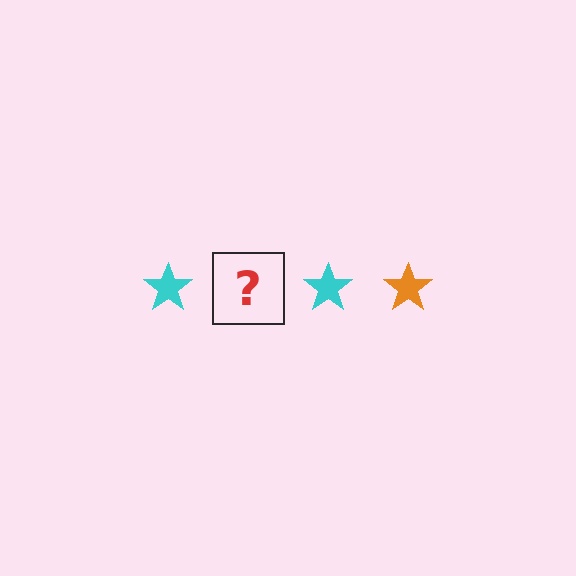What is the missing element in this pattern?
The missing element is an orange star.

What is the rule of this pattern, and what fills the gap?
The rule is that the pattern cycles through cyan, orange stars. The gap should be filled with an orange star.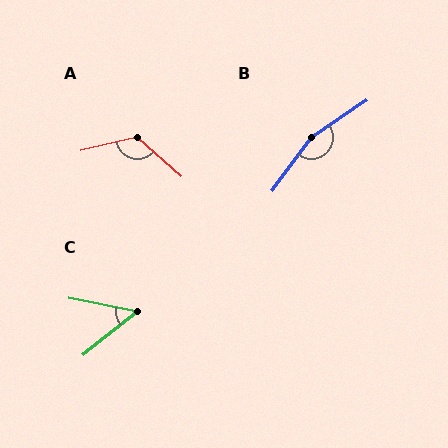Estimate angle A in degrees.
Approximately 125 degrees.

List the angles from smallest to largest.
C (50°), A (125°), B (160°).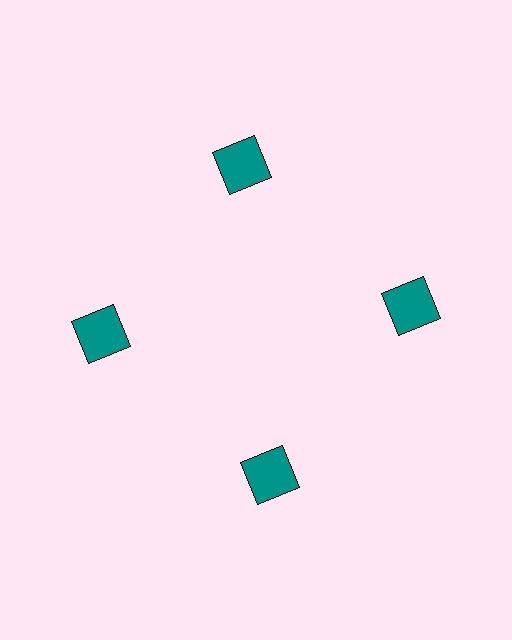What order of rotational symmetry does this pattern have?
This pattern has 4-fold rotational symmetry.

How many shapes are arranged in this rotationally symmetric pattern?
There are 4 shapes, arranged in 4 groups of 1.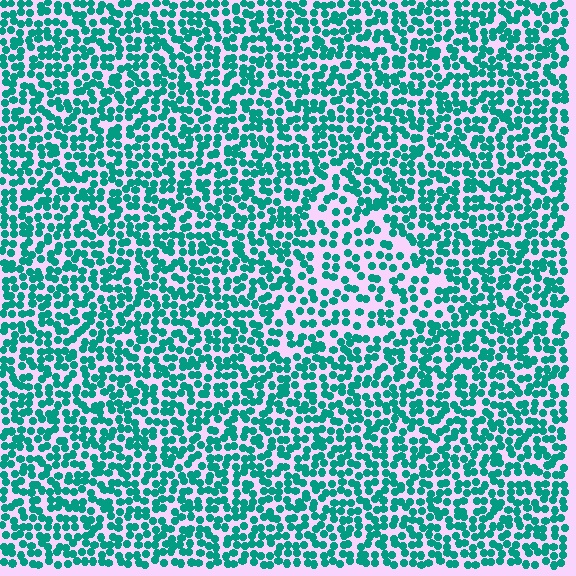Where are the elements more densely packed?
The elements are more densely packed outside the triangle boundary.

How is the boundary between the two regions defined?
The boundary is defined by a change in element density (approximately 1.6x ratio). All elements are the same color, size, and shape.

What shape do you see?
I see a triangle.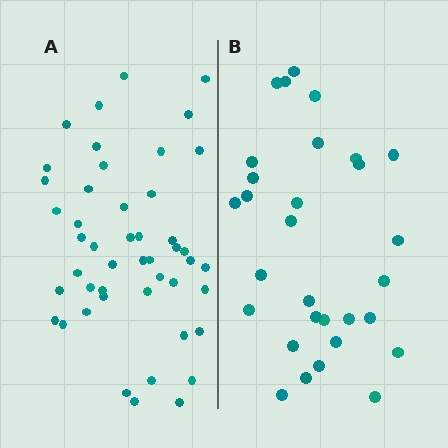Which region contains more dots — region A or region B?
Region A (the left region) has more dots.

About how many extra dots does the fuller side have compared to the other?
Region A has approximately 15 more dots than region B.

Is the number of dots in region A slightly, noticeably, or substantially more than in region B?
Region A has substantially more. The ratio is roughly 1.6 to 1.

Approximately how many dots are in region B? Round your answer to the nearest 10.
About 30 dots.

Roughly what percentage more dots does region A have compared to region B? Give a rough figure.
About 55% more.